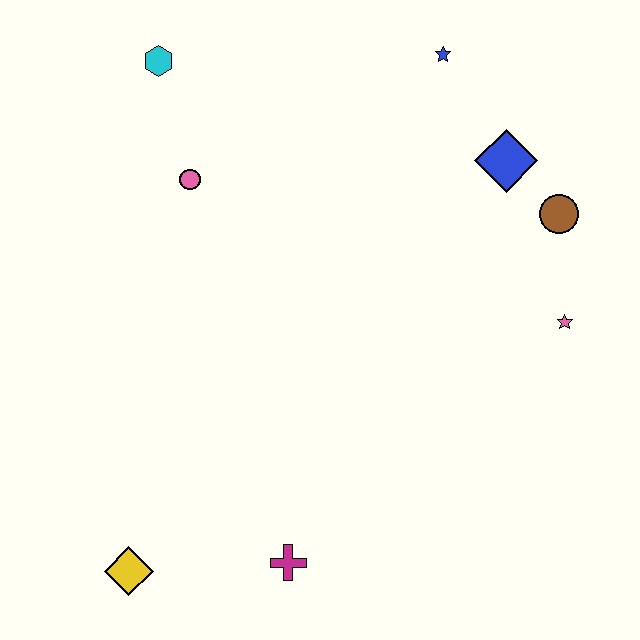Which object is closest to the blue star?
The blue diamond is closest to the blue star.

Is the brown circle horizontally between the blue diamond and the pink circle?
No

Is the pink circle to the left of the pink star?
Yes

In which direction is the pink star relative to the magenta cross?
The pink star is to the right of the magenta cross.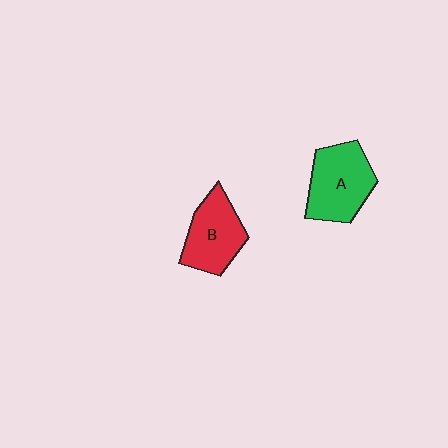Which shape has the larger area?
Shape A (green).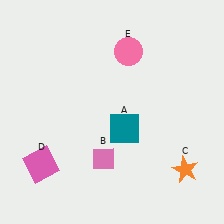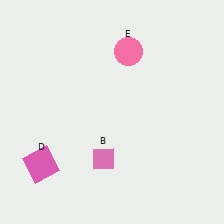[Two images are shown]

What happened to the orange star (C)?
The orange star (C) was removed in Image 2. It was in the bottom-right area of Image 1.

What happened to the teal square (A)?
The teal square (A) was removed in Image 2. It was in the bottom-right area of Image 1.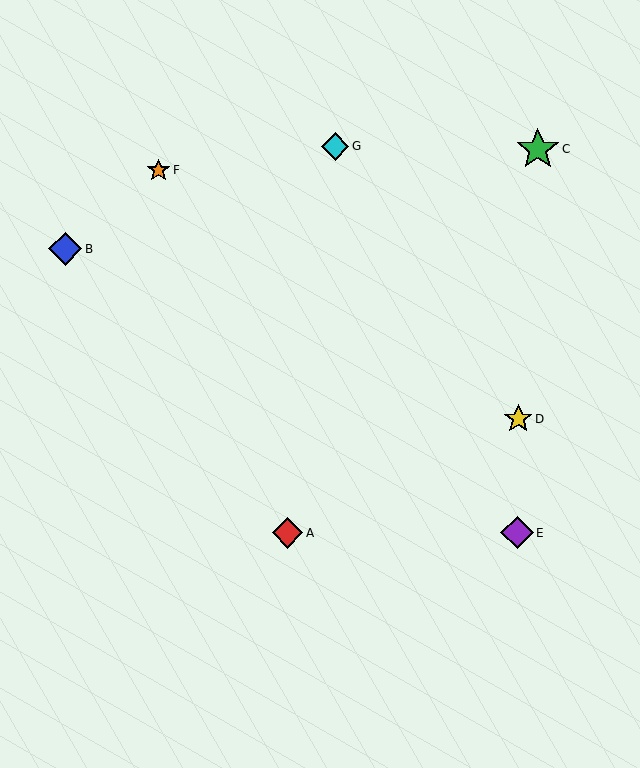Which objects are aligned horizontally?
Objects A, E are aligned horizontally.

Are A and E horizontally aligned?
Yes, both are at y≈533.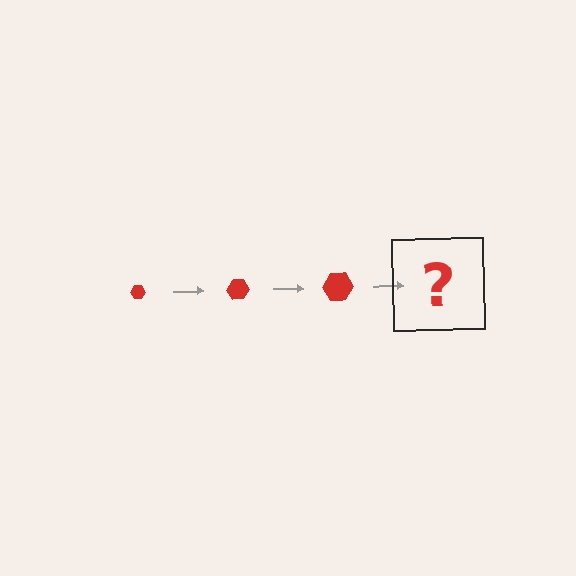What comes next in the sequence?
The next element should be a red hexagon, larger than the previous one.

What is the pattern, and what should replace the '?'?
The pattern is that the hexagon gets progressively larger each step. The '?' should be a red hexagon, larger than the previous one.